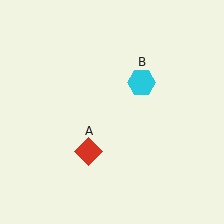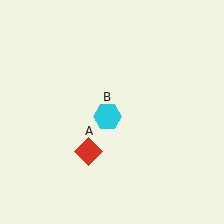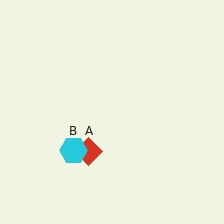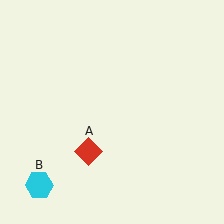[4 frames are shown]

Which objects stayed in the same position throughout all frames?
Red diamond (object A) remained stationary.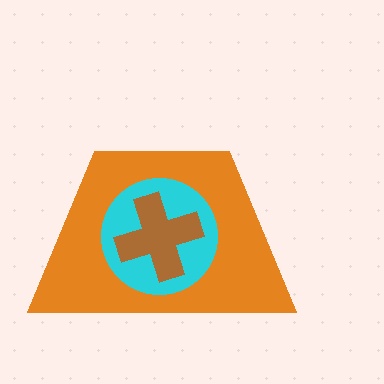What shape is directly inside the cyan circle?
The brown cross.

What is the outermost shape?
The orange trapezoid.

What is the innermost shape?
The brown cross.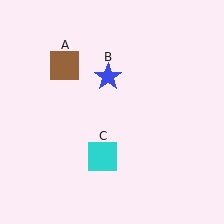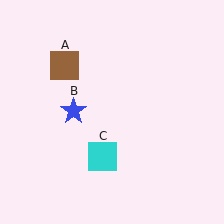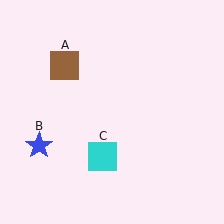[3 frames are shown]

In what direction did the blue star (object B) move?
The blue star (object B) moved down and to the left.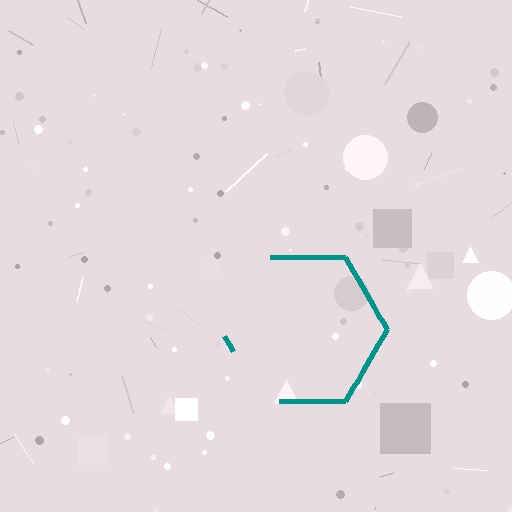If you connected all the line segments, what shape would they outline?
They would outline a hexagon.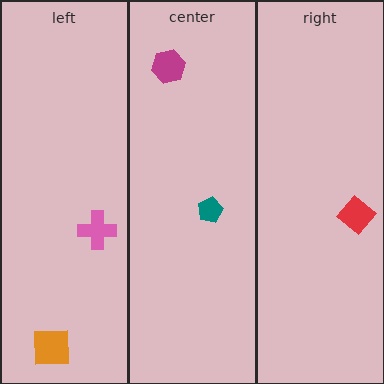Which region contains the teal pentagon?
The center region.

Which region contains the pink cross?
The left region.